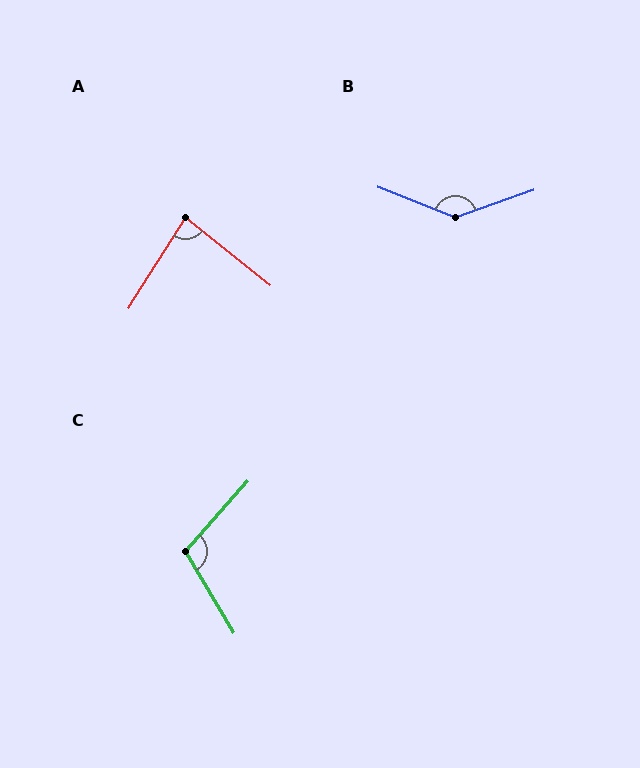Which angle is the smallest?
A, at approximately 83 degrees.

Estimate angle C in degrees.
Approximately 108 degrees.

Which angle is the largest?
B, at approximately 139 degrees.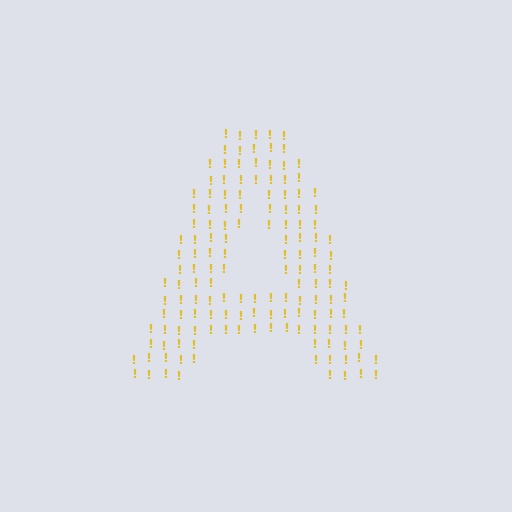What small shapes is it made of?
It is made of small exclamation marks.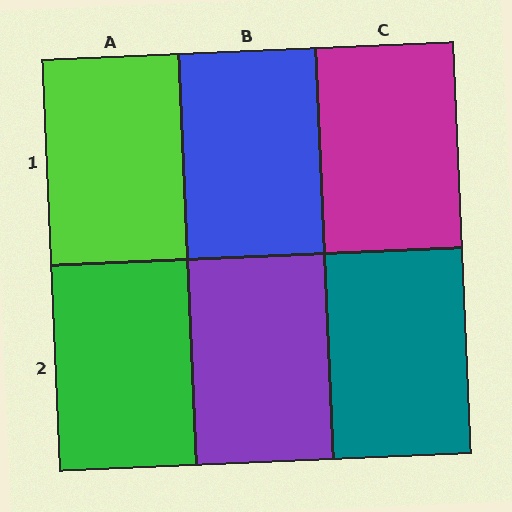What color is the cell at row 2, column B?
Purple.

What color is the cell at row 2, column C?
Teal.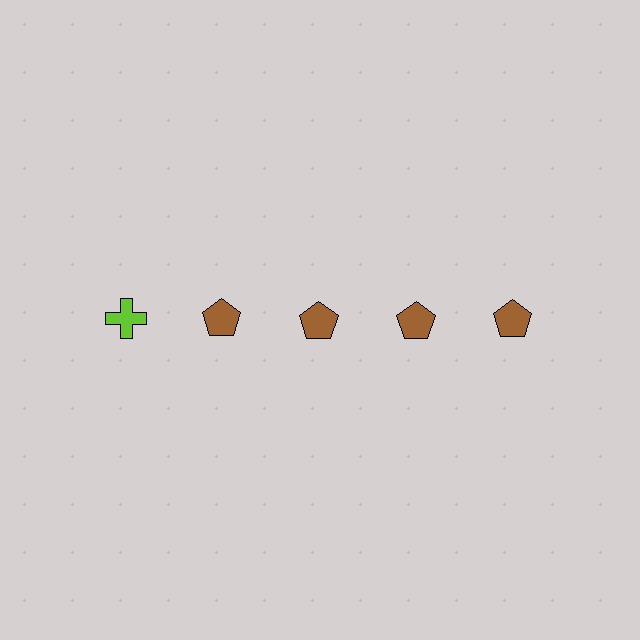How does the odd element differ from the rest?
It differs in both color (lime instead of brown) and shape (cross instead of pentagon).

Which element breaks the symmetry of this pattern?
The lime cross in the top row, leftmost column breaks the symmetry. All other shapes are brown pentagons.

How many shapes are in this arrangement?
There are 5 shapes arranged in a grid pattern.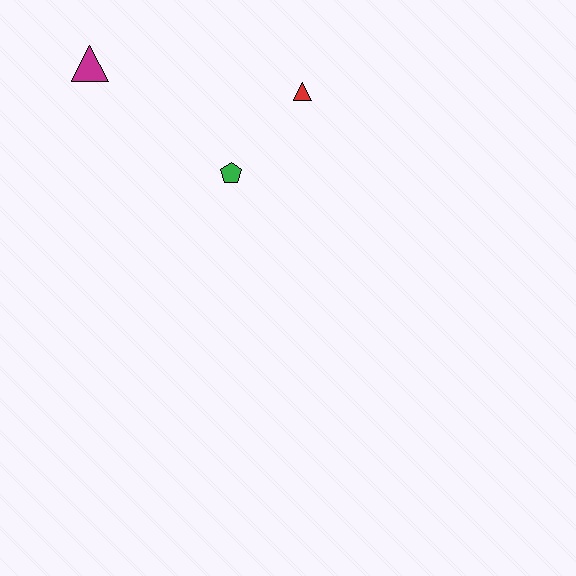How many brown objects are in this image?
There are no brown objects.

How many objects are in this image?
There are 3 objects.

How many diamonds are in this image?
There are no diamonds.